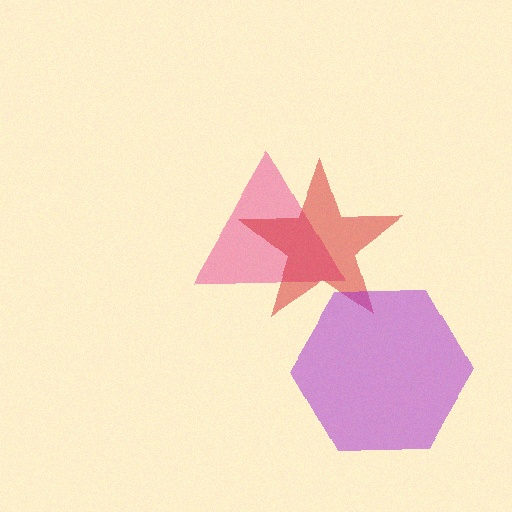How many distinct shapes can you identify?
There are 3 distinct shapes: a pink triangle, a red star, a purple hexagon.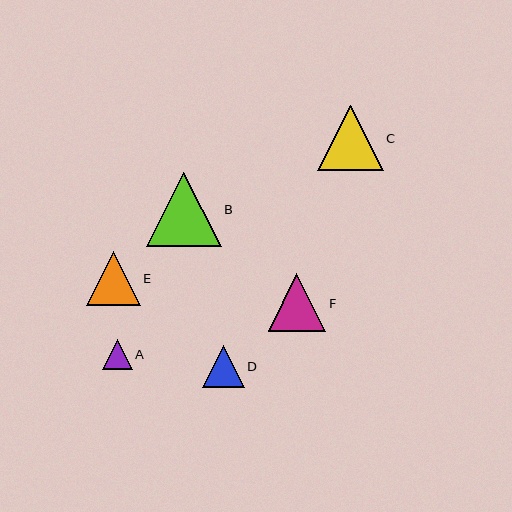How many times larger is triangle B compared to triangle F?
Triangle B is approximately 1.3 times the size of triangle F.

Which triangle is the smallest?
Triangle A is the smallest with a size of approximately 29 pixels.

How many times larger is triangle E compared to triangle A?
Triangle E is approximately 1.8 times the size of triangle A.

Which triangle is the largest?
Triangle B is the largest with a size of approximately 74 pixels.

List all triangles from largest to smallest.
From largest to smallest: B, C, F, E, D, A.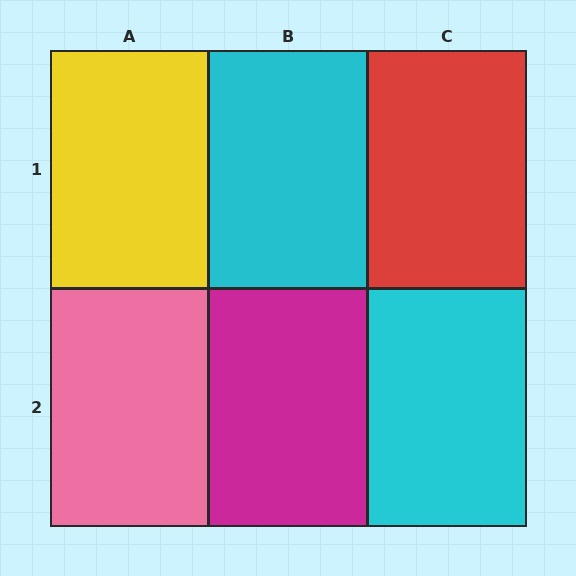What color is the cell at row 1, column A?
Yellow.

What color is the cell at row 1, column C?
Red.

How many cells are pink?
1 cell is pink.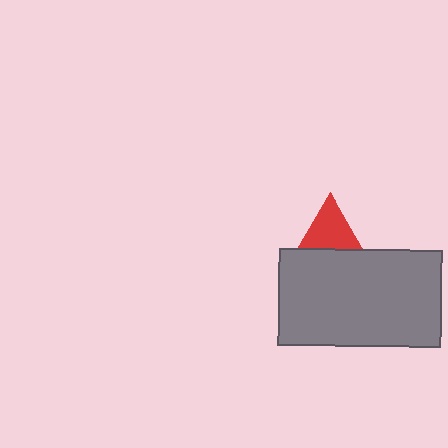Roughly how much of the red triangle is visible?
About half of it is visible (roughly 47%).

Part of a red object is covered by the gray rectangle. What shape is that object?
It is a triangle.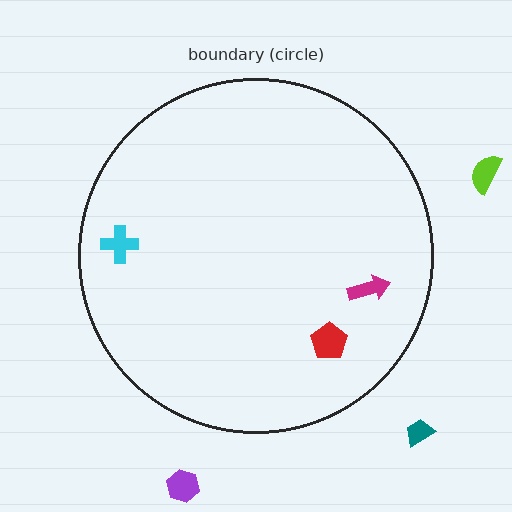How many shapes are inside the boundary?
3 inside, 3 outside.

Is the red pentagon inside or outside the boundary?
Inside.